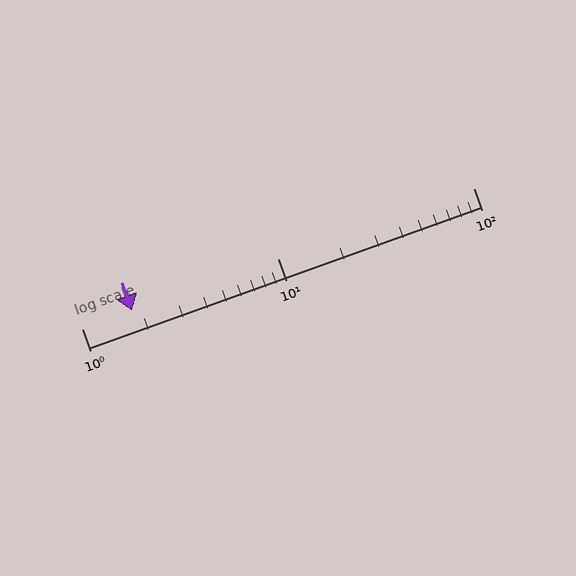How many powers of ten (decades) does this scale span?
The scale spans 2 decades, from 1 to 100.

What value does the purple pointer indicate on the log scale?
The pointer indicates approximately 1.8.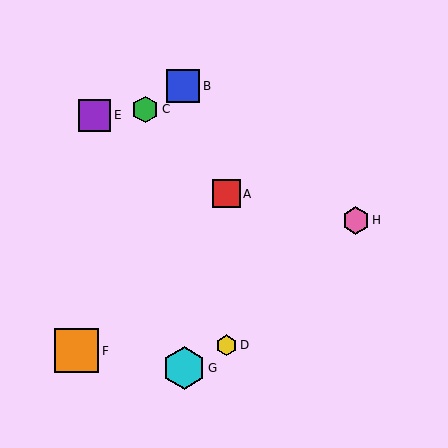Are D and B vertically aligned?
No, D is at x≈226 and B is at x≈183.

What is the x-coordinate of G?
Object G is at x≈184.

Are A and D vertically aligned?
Yes, both are at x≈226.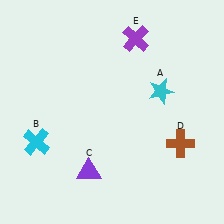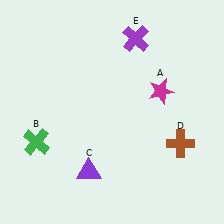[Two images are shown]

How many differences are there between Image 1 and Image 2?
There are 2 differences between the two images.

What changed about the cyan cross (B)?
In Image 1, B is cyan. In Image 2, it changed to green.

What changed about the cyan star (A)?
In Image 1, A is cyan. In Image 2, it changed to magenta.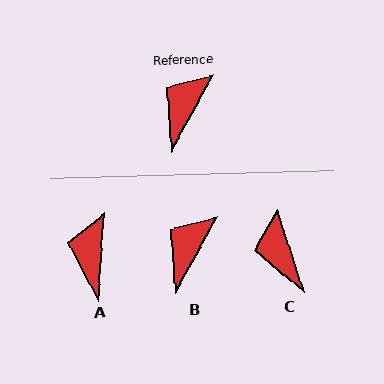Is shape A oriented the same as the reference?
No, it is off by about 25 degrees.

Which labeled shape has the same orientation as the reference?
B.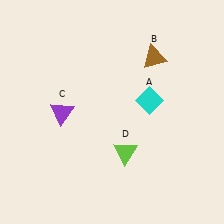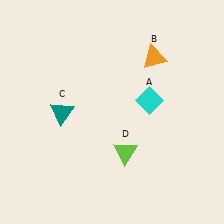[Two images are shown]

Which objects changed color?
B changed from brown to orange. C changed from purple to teal.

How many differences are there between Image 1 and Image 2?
There are 2 differences between the two images.